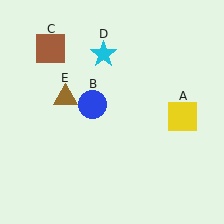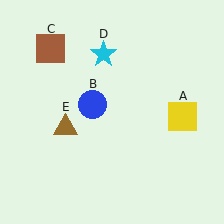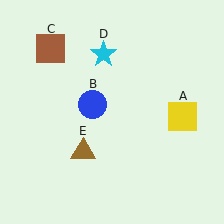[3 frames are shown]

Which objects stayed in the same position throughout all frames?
Yellow square (object A) and blue circle (object B) and brown square (object C) and cyan star (object D) remained stationary.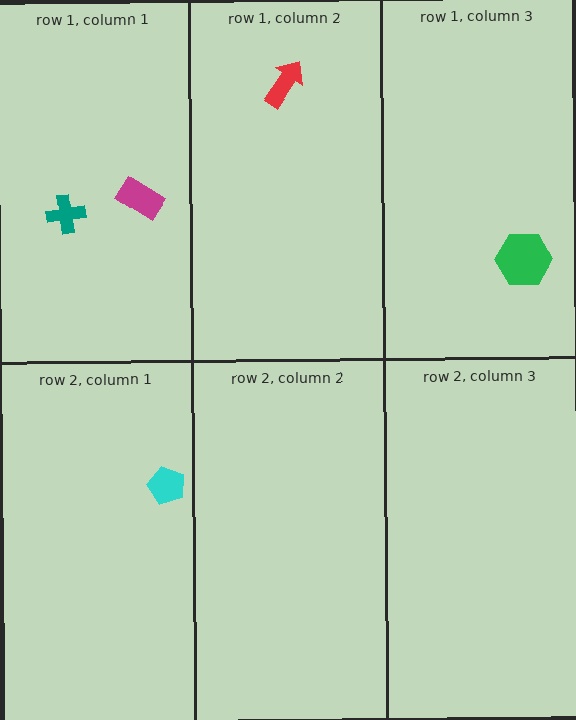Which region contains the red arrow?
The row 1, column 2 region.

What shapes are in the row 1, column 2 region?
The red arrow.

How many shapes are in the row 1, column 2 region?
1.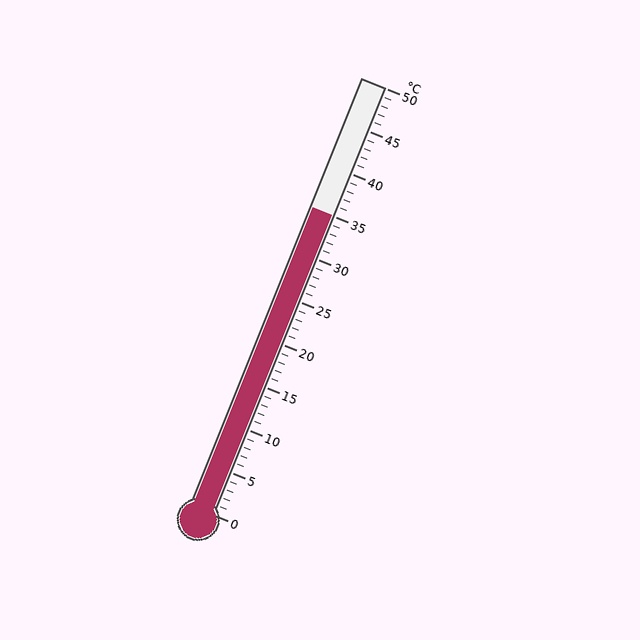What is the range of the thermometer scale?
The thermometer scale ranges from 0°C to 50°C.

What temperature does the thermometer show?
The thermometer shows approximately 35°C.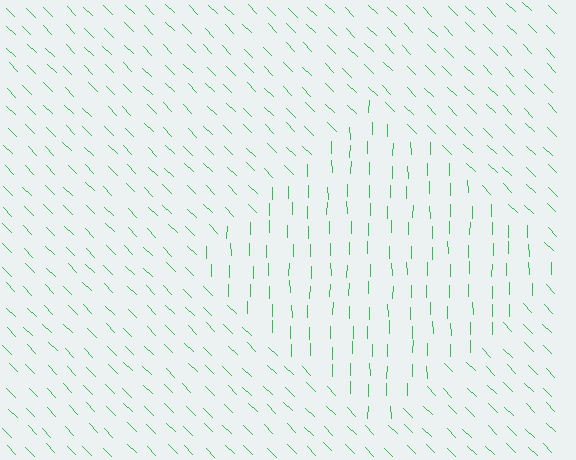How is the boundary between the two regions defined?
The boundary is defined purely by a change in line orientation (approximately 45 degrees difference). All lines are the same color and thickness.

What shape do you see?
I see a diamond.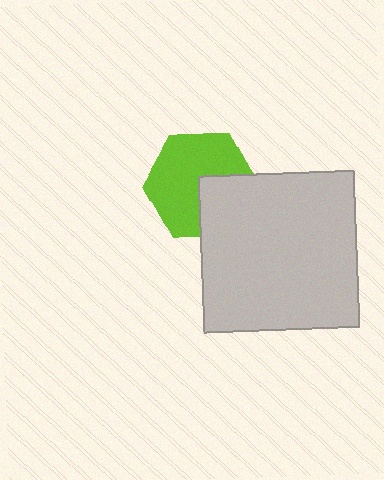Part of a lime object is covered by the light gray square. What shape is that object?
It is a hexagon.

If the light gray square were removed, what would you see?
You would see the complete lime hexagon.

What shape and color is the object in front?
The object in front is a light gray square.